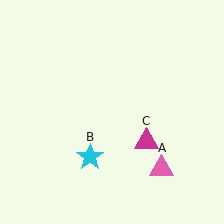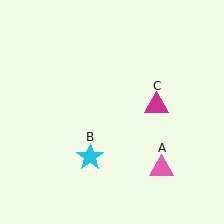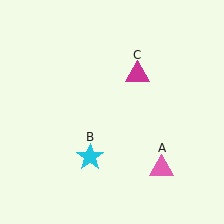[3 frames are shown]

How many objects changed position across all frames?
1 object changed position: magenta triangle (object C).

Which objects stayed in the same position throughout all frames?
Pink triangle (object A) and cyan star (object B) remained stationary.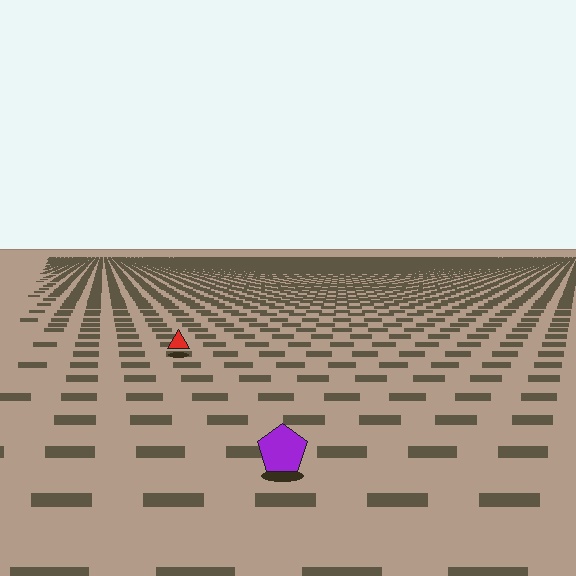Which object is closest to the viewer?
The purple pentagon is closest. The texture marks near it are larger and more spread out.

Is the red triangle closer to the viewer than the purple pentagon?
No. The purple pentagon is closer — you can tell from the texture gradient: the ground texture is coarser near it.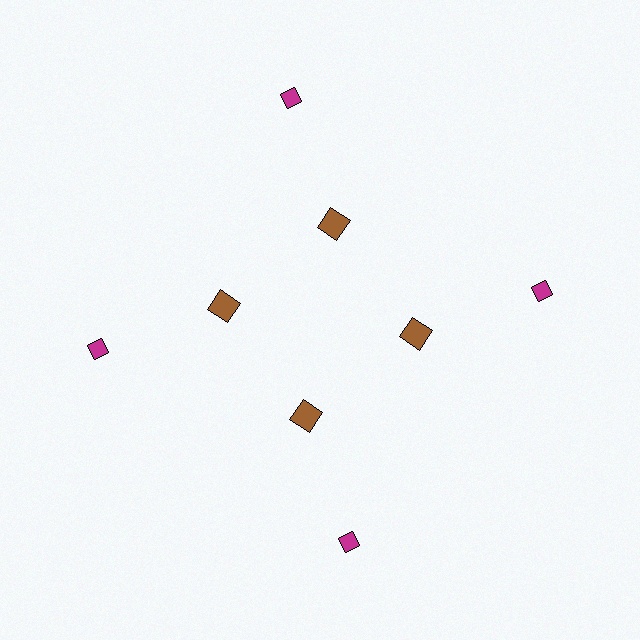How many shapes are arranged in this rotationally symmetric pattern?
There are 8 shapes, arranged in 4 groups of 2.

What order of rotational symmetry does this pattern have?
This pattern has 4-fold rotational symmetry.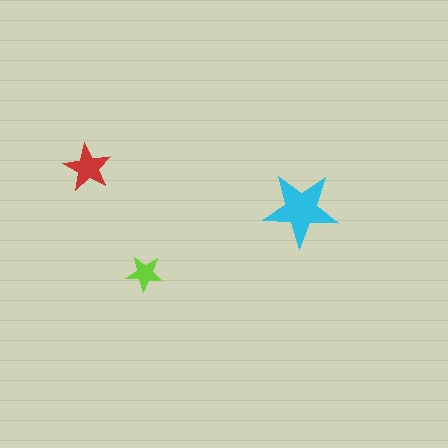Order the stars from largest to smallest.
the cyan one, the red one, the lime one.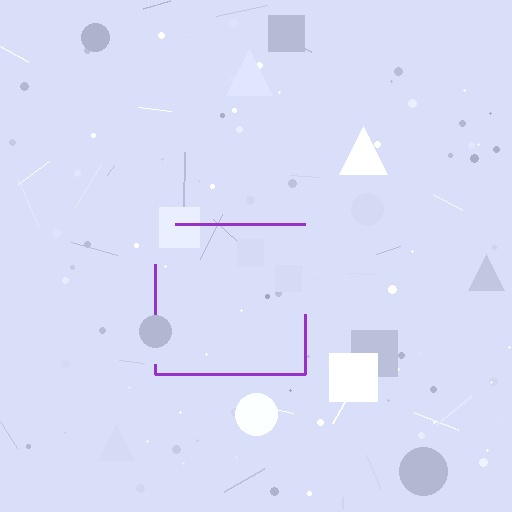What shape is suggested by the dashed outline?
The dashed outline suggests a square.